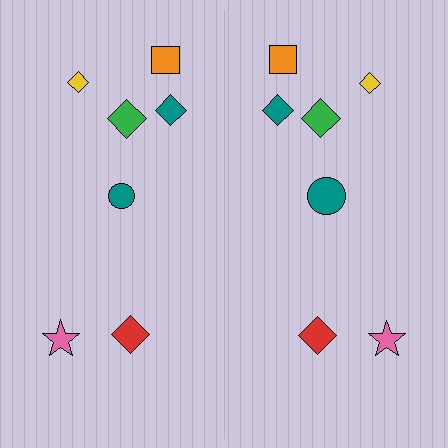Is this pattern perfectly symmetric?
No, the pattern is not perfectly symmetric. The teal circle on the right side has a different size than its mirror counterpart.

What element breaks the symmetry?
The teal circle on the right side has a different size than its mirror counterpart.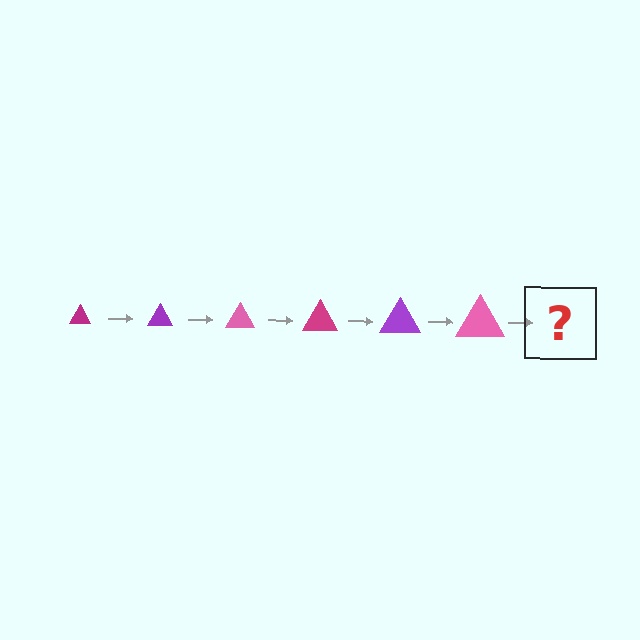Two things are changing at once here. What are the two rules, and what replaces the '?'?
The two rules are that the triangle grows larger each step and the color cycles through magenta, purple, and pink. The '?' should be a magenta triangle, larger than the previous one.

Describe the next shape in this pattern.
It should be a magenta triangle, larger than the previous one.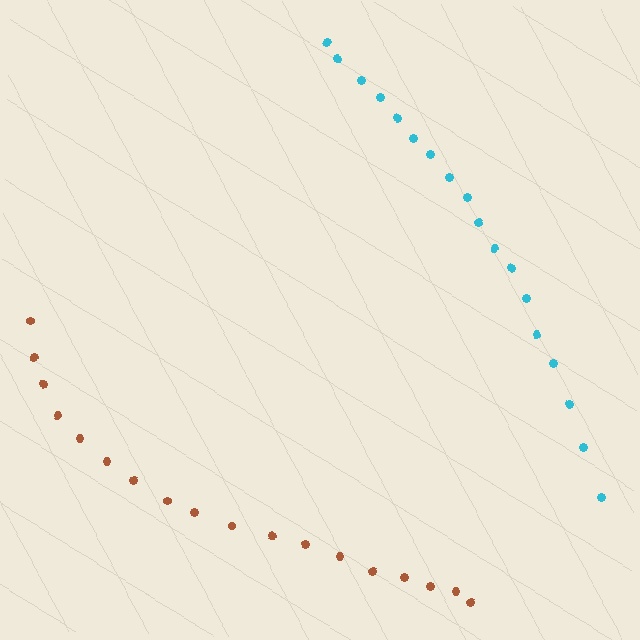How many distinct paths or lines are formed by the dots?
There are 2 distinct paths.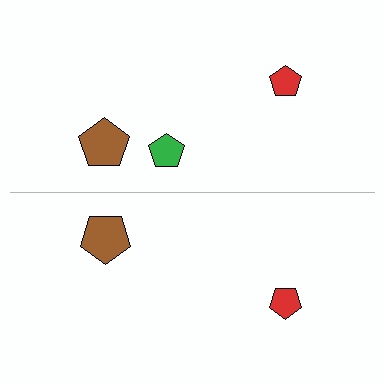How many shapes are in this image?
There are 5 shapes in this image.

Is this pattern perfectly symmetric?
No, the pattern is not perfectly symmetric. A green pentagon is missing from the bottom side.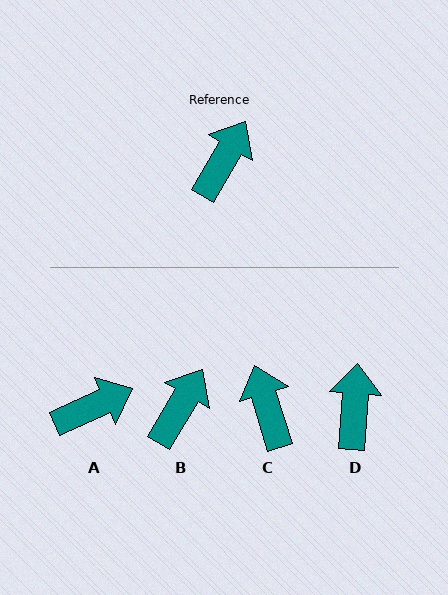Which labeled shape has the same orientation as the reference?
B.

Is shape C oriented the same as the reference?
No, it is off by about 48 degrees.